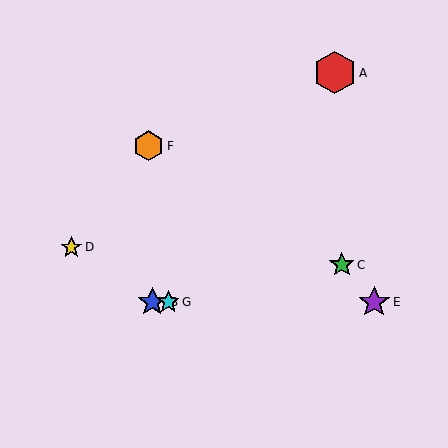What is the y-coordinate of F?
Object F is at y≈146.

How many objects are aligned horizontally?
3 objects (B, E, G) are aligned horizontally.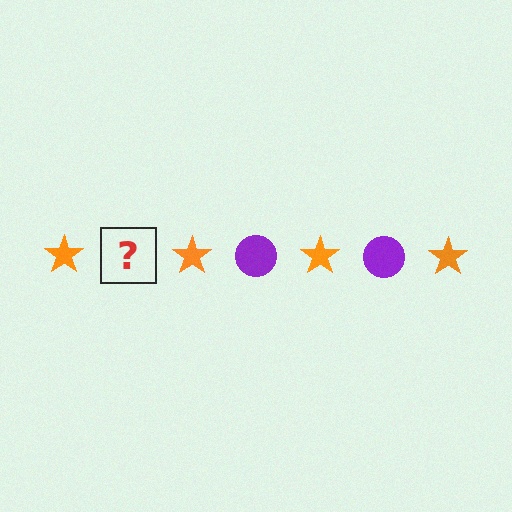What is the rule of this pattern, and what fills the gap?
The rule is that the pattern alternates between orange star and purple circle. The gap should be filled with a purple circle.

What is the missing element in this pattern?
The missing element is a purple circle.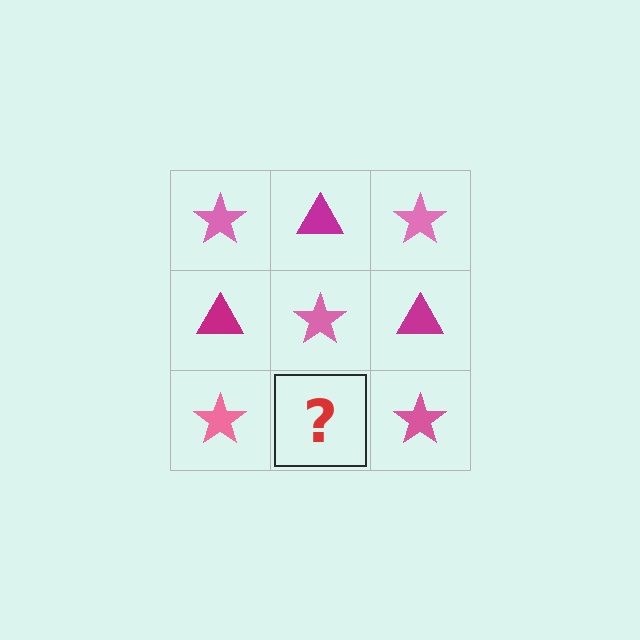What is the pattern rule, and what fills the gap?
The rule is that it alternates pink star and magenta triangle in a checkerboard pattern. The gap should be filled with a magenta triangle.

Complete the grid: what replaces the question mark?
The question mark should be replaced with a magenta triangle.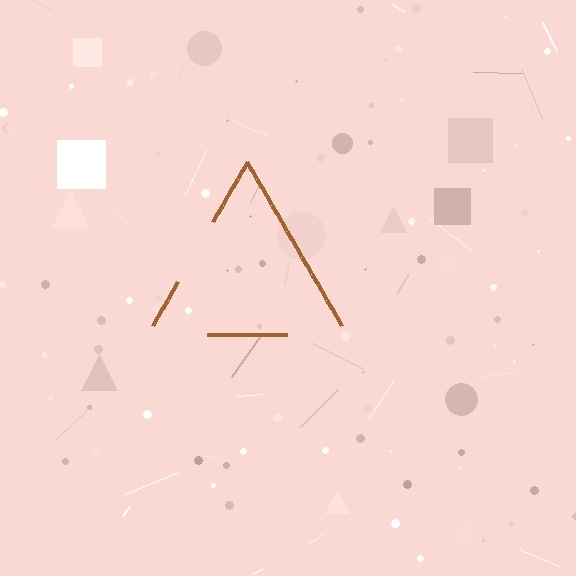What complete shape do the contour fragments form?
The contour fragments form a triangle.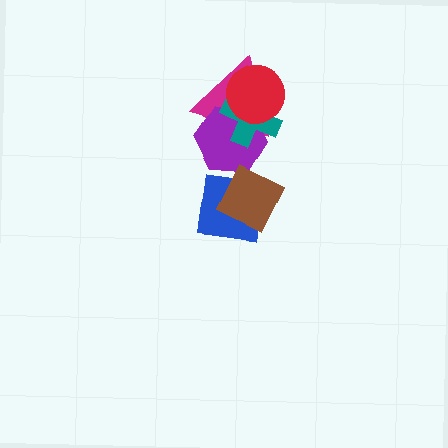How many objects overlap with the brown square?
1 object overlaps with the brown square.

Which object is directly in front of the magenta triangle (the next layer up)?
The purple hexagon is directly in front of the magenta triangle.